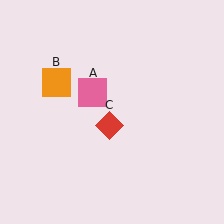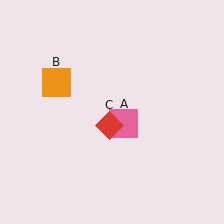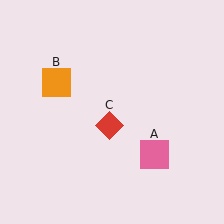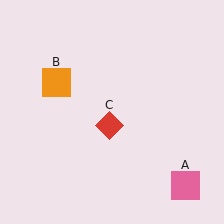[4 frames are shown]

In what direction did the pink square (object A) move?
The pink square (object A) moved down and to the right.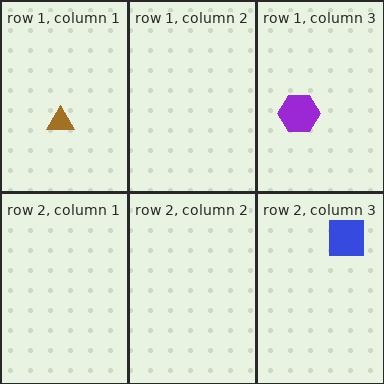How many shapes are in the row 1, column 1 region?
1.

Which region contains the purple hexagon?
The row 1, column 3 region.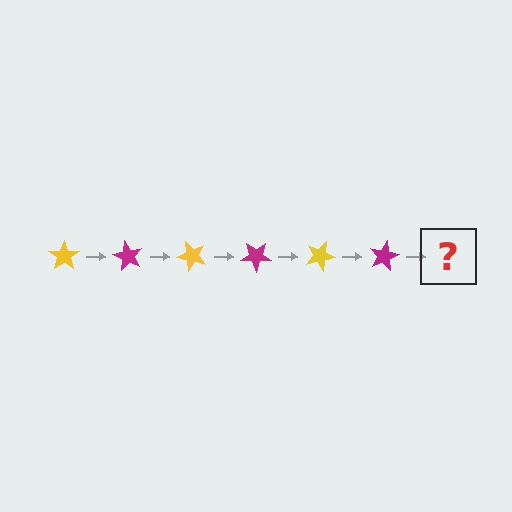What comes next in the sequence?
The next element should be a yellow star, rotated 360 degrees from the start.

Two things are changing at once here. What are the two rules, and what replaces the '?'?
The two rules are that it rotates 60 degrees each step and the color cycles through yellow and magenta. The '?' should be a yellow star, rotated 360 degrees from the start.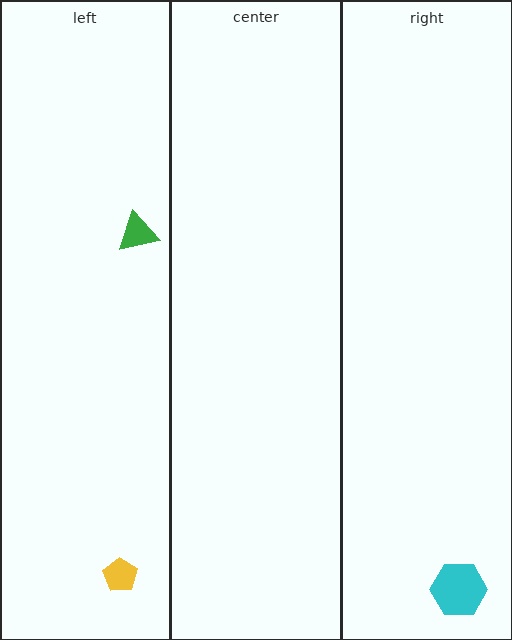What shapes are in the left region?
The yellow pentagon, the green triangle.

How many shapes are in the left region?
2.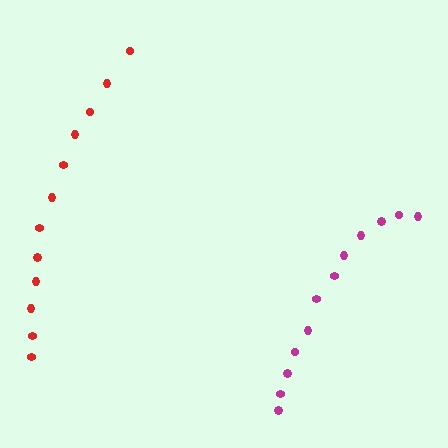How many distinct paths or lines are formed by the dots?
There are 2 distinct paths.